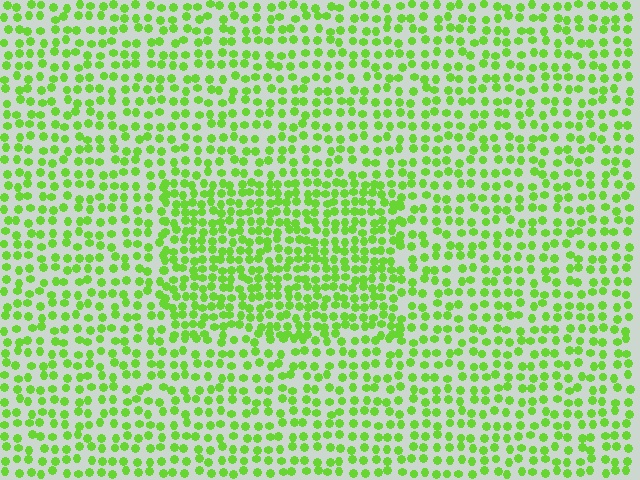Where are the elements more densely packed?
The elements are more densely packed inside the rectangle boundary.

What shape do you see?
I see a rectangle.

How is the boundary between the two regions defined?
The boundary is defined by a change in element density (approximately 1.6x ratio). All elements are the same color, size, and shape.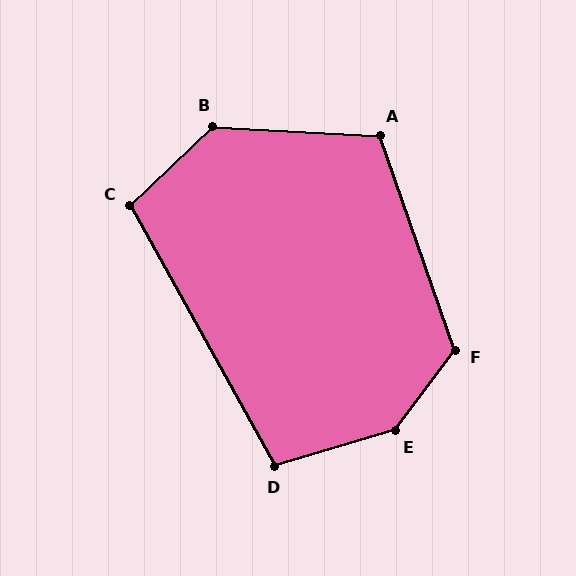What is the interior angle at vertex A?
Approximately 112 degrees (obtuse).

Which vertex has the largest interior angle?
E, at approximately 143 degrees.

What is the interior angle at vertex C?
Approximately 105 degrees (obtuse).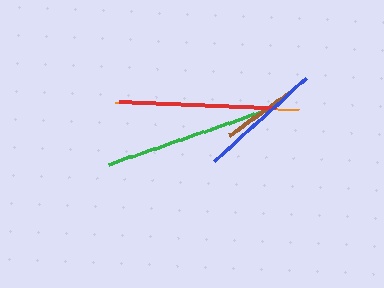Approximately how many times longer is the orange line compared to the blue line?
The orange line is approximately 1.5 times the length of the blue line.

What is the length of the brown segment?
The brown segment is approximately 74 pixels long.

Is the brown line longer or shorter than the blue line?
The blue line is longer than the brown line.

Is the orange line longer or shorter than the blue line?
The orange line is longer than the blue line.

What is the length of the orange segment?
The orange segment is approximately 184 pixels long.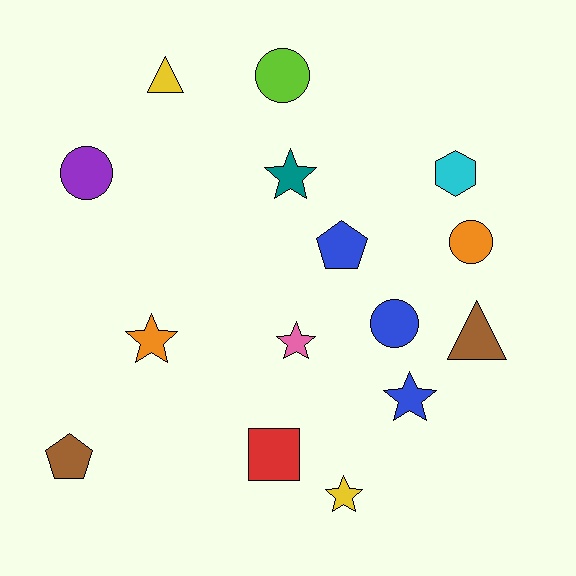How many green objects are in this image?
There are no green objects.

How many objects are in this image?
There are 15 objects.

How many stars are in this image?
There are 5 stars.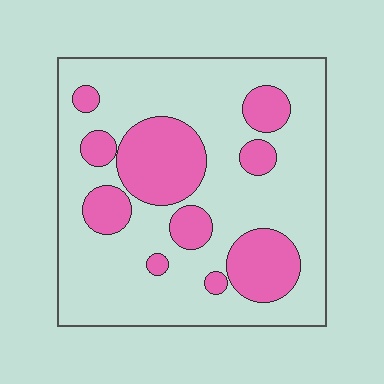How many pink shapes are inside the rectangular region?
10.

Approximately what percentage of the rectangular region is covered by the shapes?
Approximately 25%.